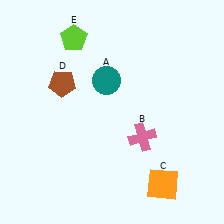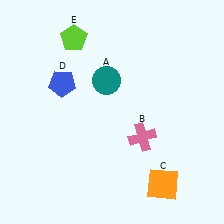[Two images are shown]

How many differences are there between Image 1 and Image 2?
There is 1 difference between the two images.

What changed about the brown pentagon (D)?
In Image 1, D is brown. In Image 2, it changed to blue.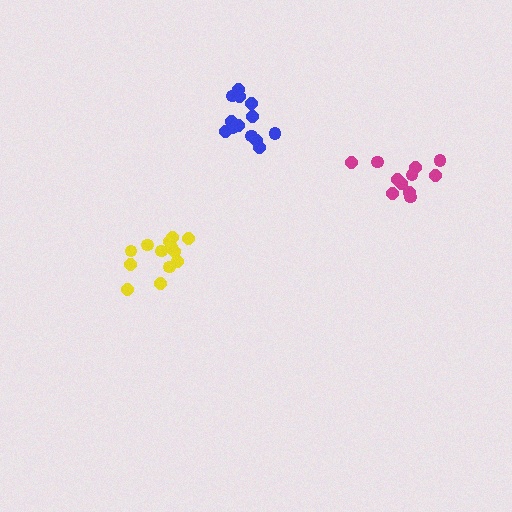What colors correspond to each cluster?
The clusters are colored: yellow, magenta, blue.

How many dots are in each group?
Group 1: 13 dots, Group 2: 11 dots, Group 3: 13 dots (37 total).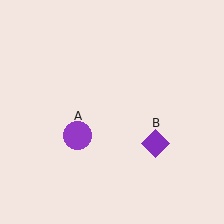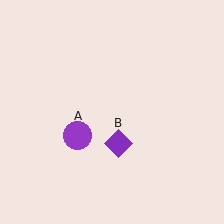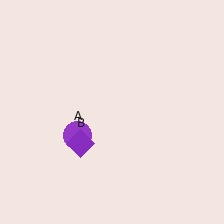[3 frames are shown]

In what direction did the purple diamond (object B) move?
The purple diamond (object B) moved left.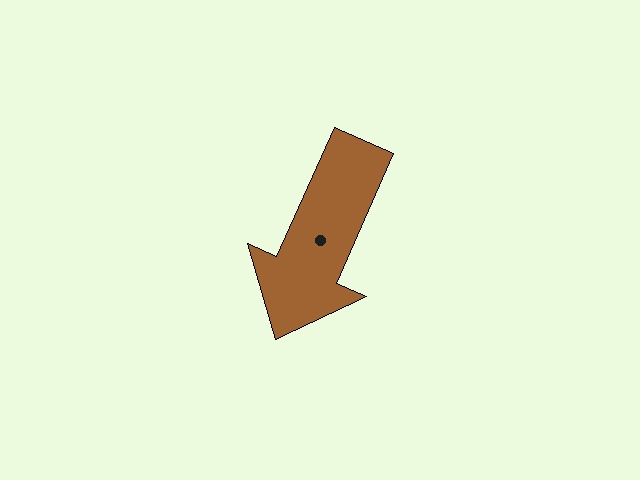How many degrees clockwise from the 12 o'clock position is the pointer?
Approximately 204 degrees.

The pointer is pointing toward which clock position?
Roughly 7 o'clock.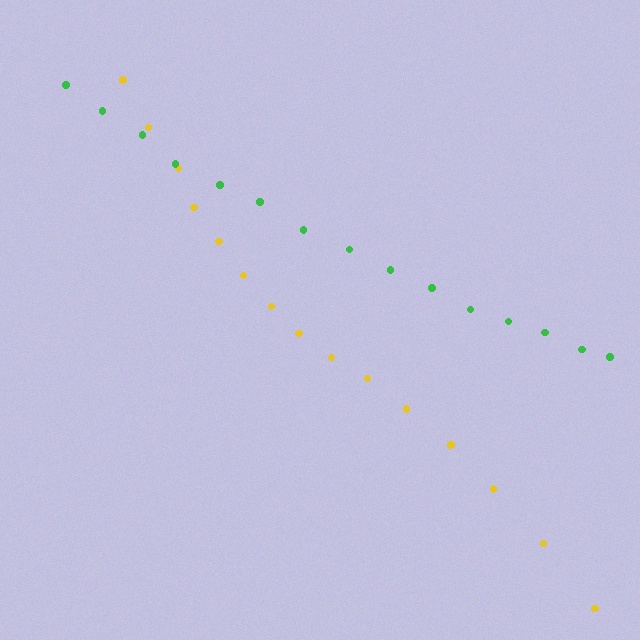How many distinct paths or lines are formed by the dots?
There are 2 distinct paths.